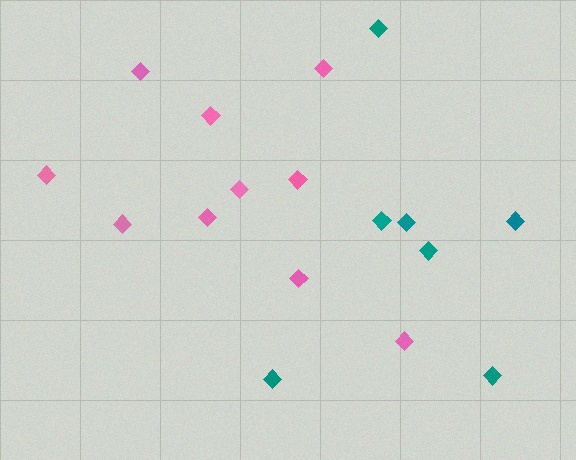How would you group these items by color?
There are 2 groups: one group of pink diamonds (10) and one group of teal diamonds (7).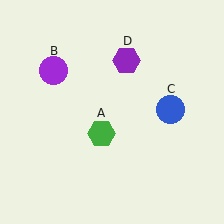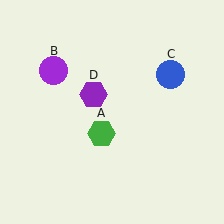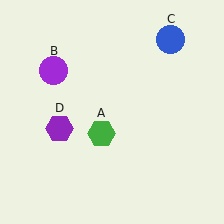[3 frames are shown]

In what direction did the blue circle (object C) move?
The blue circle (object C) moved up.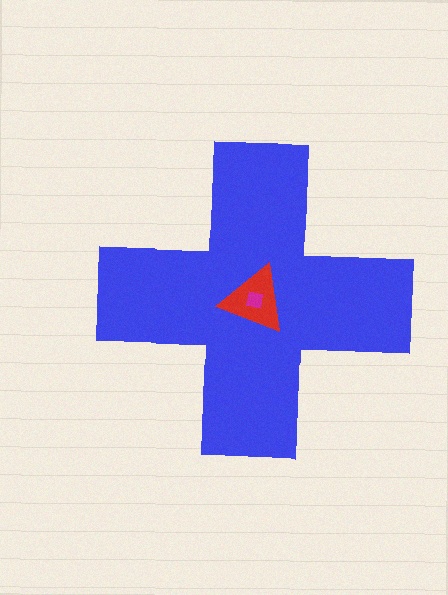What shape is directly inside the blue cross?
The red triangle.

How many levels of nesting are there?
3.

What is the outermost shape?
The blue cross.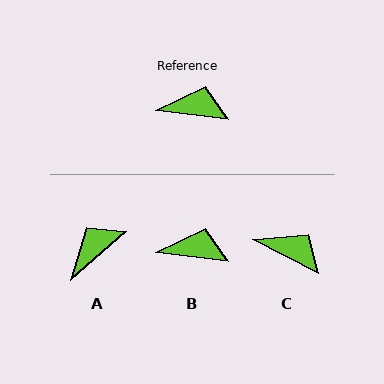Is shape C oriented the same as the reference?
No, it is off by about 21 degrees.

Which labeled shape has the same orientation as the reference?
B.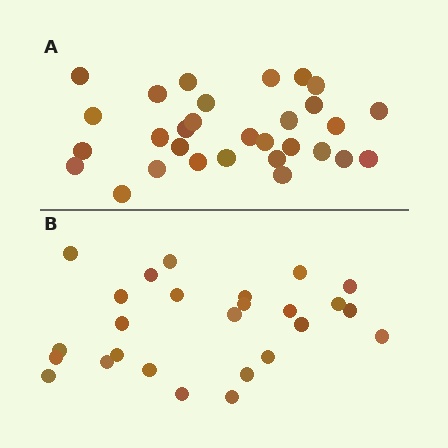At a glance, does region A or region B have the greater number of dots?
Region A (the top region) has more dots.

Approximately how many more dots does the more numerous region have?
Region A has about 4 more dots than region B.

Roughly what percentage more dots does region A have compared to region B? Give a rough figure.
About 15% more.